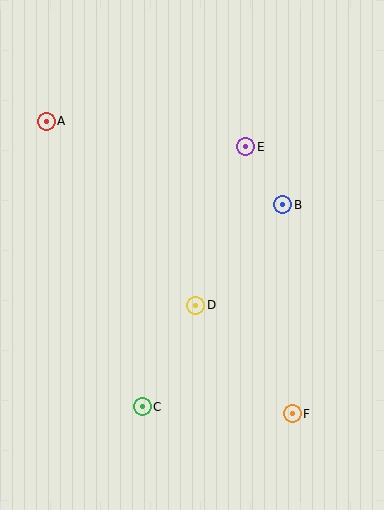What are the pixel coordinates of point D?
Point D is at (196, 305).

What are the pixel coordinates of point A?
Point A is at (46, 121).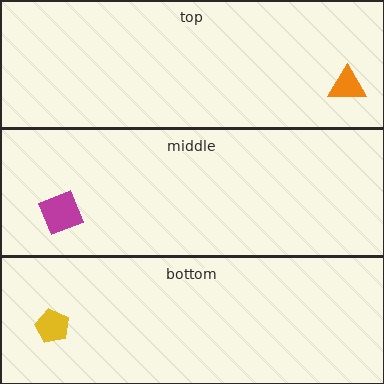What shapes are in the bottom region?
The yellow pentagon.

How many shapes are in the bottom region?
1.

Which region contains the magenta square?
The middle region.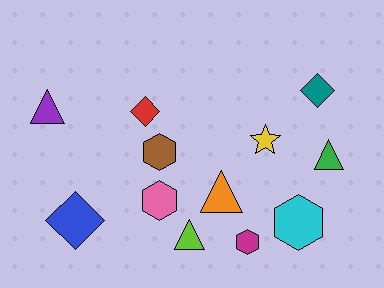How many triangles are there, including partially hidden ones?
There are 4 triangles.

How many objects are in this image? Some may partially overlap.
There are 12 objects.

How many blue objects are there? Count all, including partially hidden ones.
There is 1 blue object.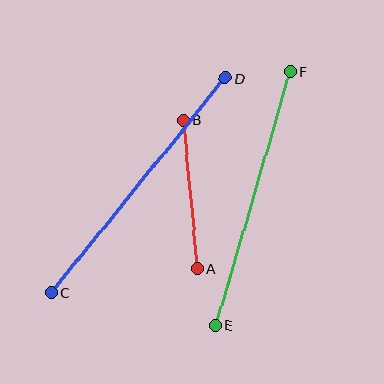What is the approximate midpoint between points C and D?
The midpoint is at approximately (138, 186) pixels.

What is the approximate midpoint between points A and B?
The midpoint is at approximately (190, 194) pixels.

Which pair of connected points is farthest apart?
Points C and D are farthest apart.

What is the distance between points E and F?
The distance is approximately 264 pixels.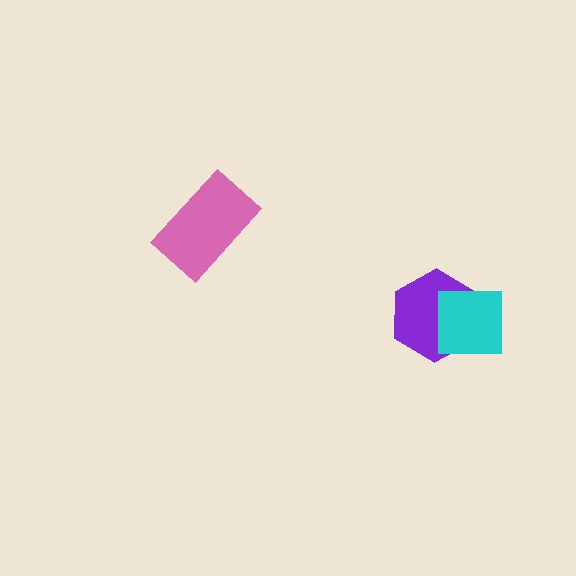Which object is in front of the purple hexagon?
The cyan square is in front of the purple hexagon.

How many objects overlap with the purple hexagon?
1 object overlaps with the purple hexagon.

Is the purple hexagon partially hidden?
Yes, it is partially covered by another shape.